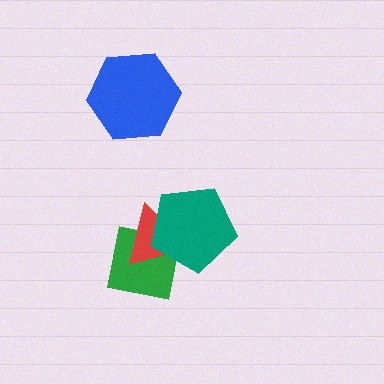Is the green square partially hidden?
Yes, it is partially covered by another shape.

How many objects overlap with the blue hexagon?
0 objects overlap with the blue hexagon.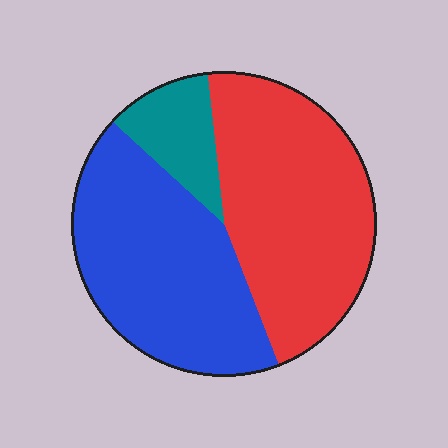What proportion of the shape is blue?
Blue covers roughly 45% of the shape.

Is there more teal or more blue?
Blue.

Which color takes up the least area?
Teal, at roughly 10%.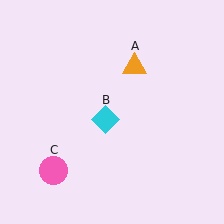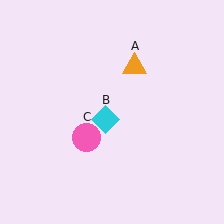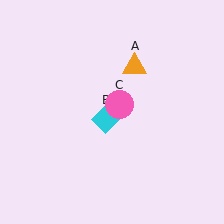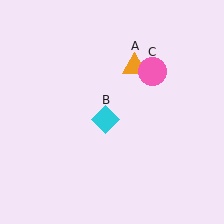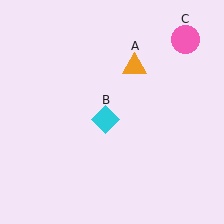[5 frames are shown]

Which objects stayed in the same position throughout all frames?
Orange triangle (object A) and cyan diamond (object B) remained stationary.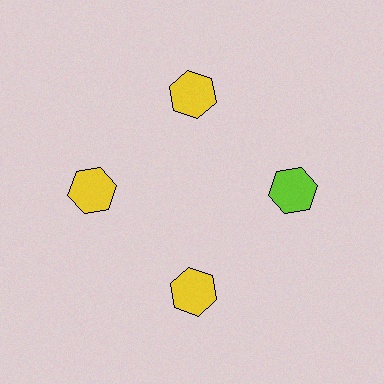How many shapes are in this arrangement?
There are 4 shapes arranged in a ring pattern.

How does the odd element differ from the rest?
It has a different color: lime instead of yellow.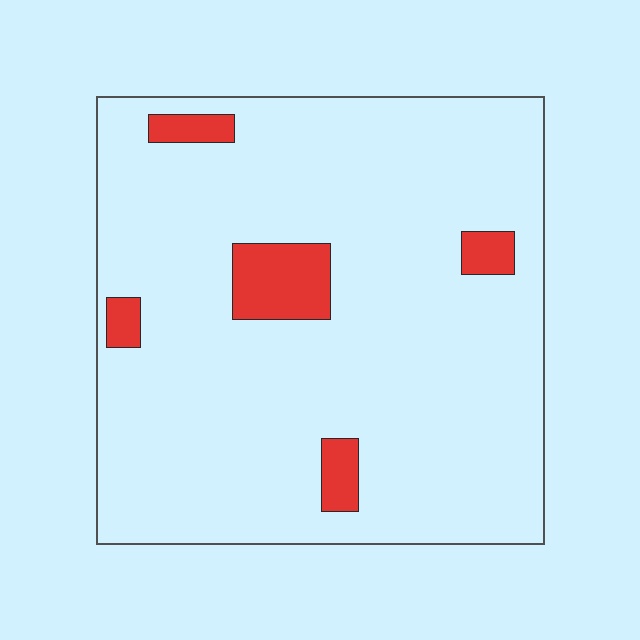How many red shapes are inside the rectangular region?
5.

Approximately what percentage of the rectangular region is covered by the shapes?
Approximately 10%.